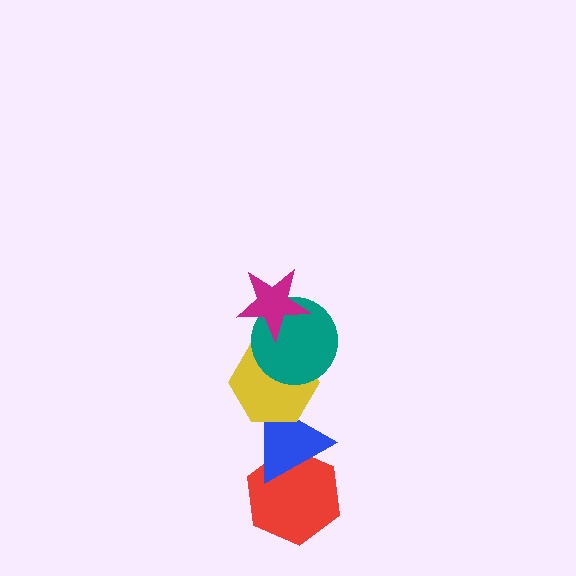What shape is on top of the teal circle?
The magenta star is on top of the teal circle.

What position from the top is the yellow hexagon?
The yellow hexagon is 3rd from the top.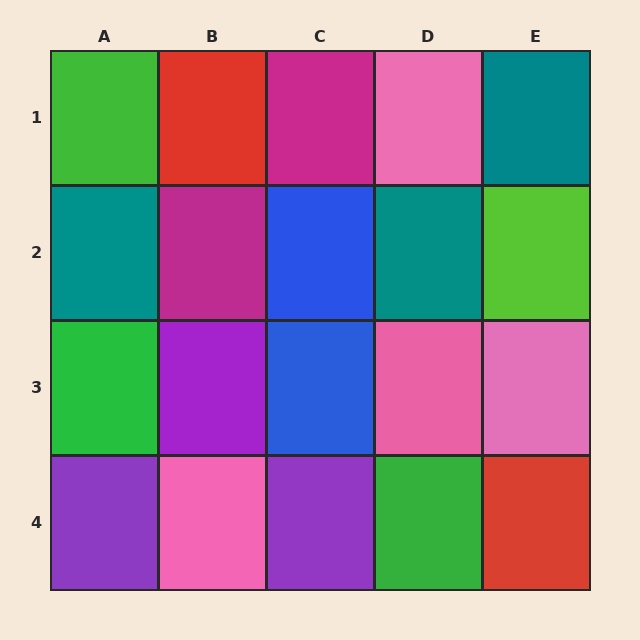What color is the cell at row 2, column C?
Blue.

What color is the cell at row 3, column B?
Purple.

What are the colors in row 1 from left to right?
Green, red, magenta, pink, teal.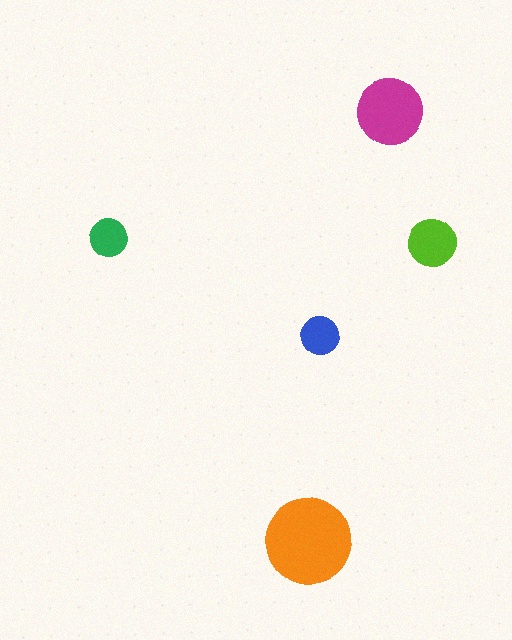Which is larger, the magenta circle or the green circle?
The magenta one.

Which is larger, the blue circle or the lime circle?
The lime one.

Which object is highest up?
The magenta circle is topmost.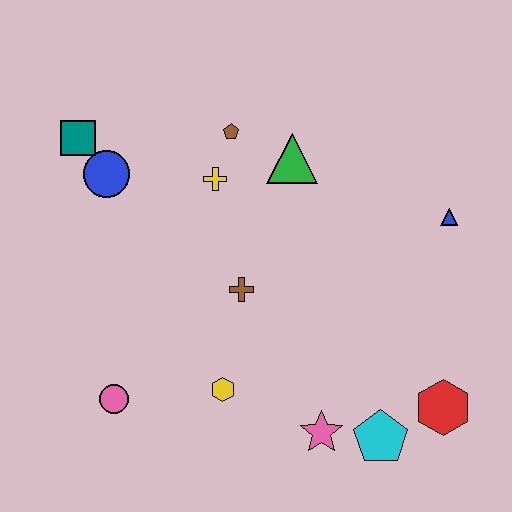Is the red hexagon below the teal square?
Yes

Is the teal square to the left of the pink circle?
Yes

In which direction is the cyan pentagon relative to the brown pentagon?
The cyan pentagon is below the brown pentagon.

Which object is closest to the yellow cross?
The brown pentagon is closest to the yellow cross.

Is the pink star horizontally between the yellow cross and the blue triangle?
Yes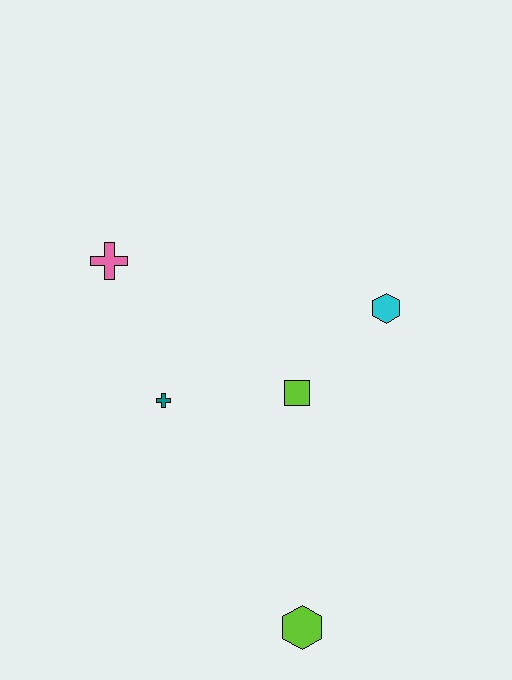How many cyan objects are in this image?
There is 1 cyan object.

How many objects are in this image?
There are 5 objects.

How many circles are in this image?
There are no circles.